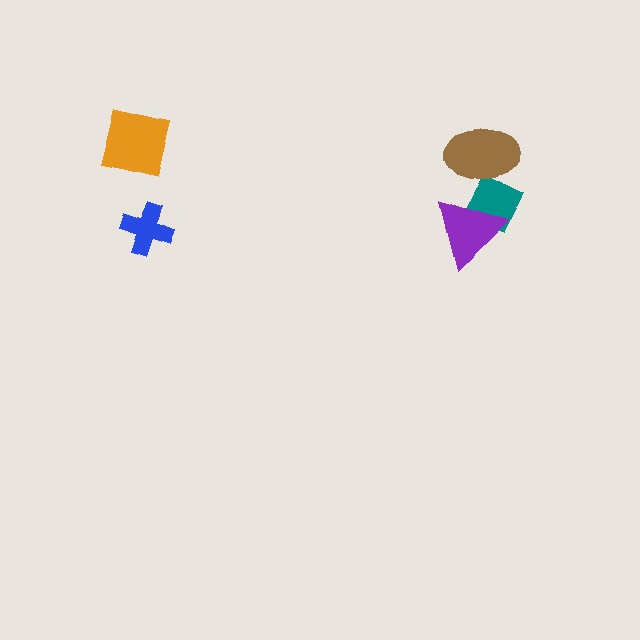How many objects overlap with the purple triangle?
1 object overlaps with the purple triangle.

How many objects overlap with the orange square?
0 objects overlap with the orange square.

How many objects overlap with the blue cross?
0 objects overlap with the blue cross.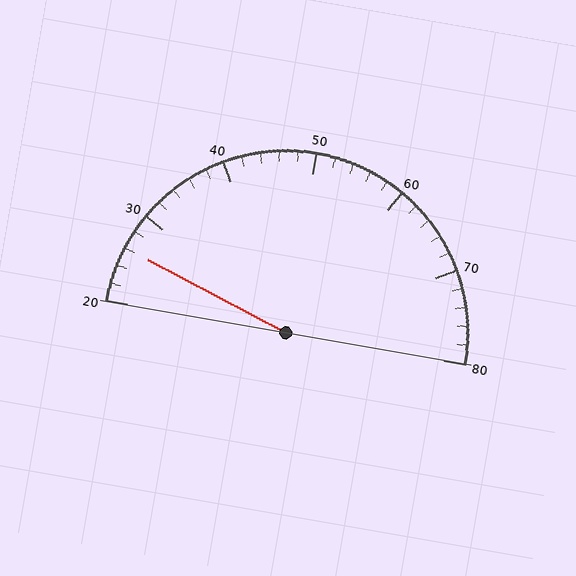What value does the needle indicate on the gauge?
The needle indicates approximately 26.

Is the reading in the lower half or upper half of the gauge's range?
The reading is in the lower half of the range (20 to 80).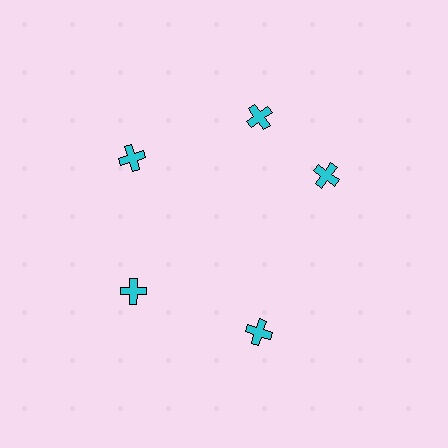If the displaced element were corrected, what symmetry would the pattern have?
It would have 5-fold rotational symmetry — the pattern would map onto itself every 72 degrees.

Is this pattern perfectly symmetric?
No. The 5 cyan crosses are arranged in a ring, but one element near the 3 o'clock position is rotated out of alignment along the ring, breaking the 5-fold rotational symmetry.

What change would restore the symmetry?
The symmetry would be restored by rotating it back into even spacing with its neighbors so that all 5 crosses sit at equal angles and equal distance from the center.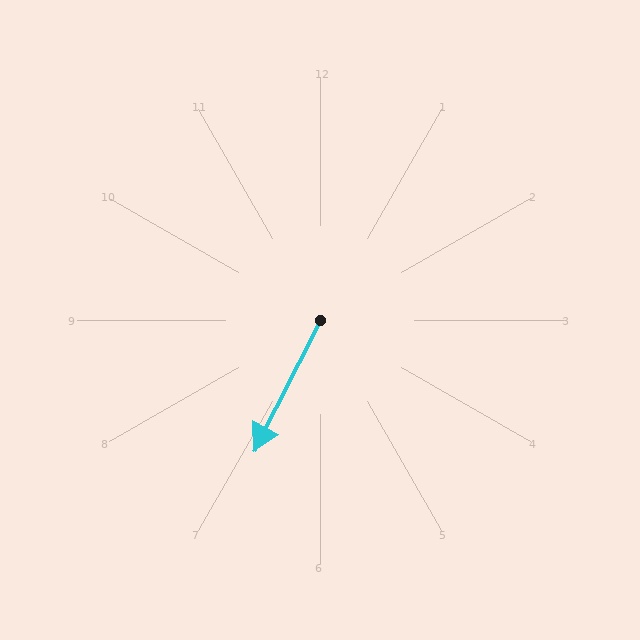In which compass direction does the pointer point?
Southwest.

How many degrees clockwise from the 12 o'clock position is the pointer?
Approximately 207 degrees.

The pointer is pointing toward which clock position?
Roughly 7 o'clock.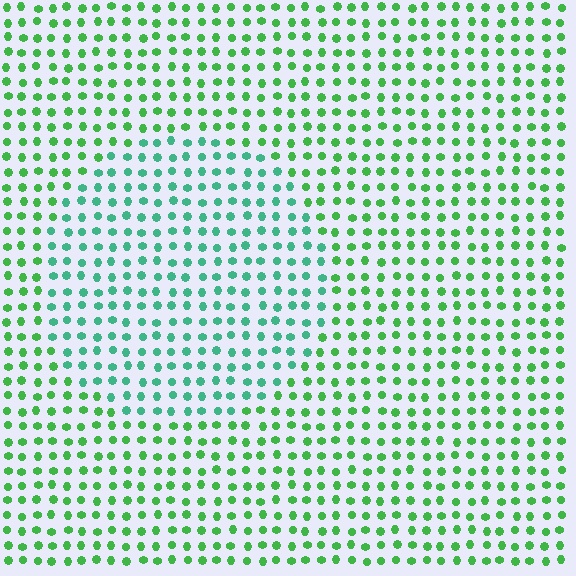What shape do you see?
I see a circle.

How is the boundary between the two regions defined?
The boundary is defined purely by a slight shift in hue (about 33 degrees). Spacing, size, and orientation are identical on both sides.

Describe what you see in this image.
The image is filled with small green elements in a uniform arrangement. A circle-shaped region is visible where the elements are tinted to a slightly different hue, forming a subtle color boundary.